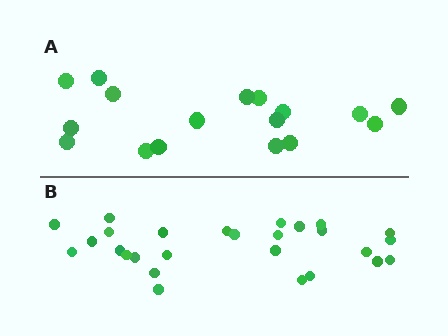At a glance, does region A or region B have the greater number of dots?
Region B (the bottom region) has more dots.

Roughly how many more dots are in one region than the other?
Region B has roughly 10 or so more dots than region A.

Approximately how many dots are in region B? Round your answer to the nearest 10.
About 30 dots. (The exact count is 27, which rounds to 30.)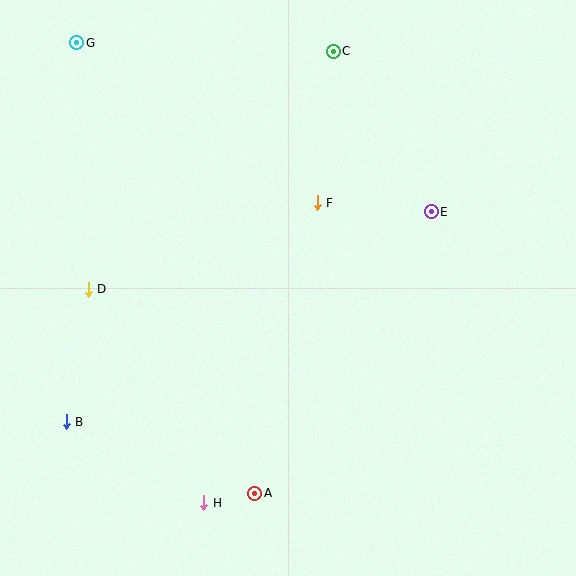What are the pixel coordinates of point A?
Point A is at (255, 493).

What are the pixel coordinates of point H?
Point H is at (204, 503).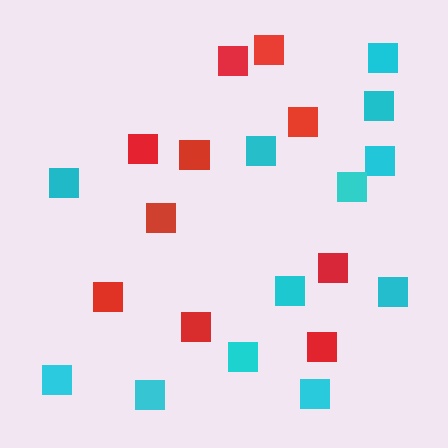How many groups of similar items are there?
There are 2 groups: one group of red squares (10) and one group of cyan squares (12).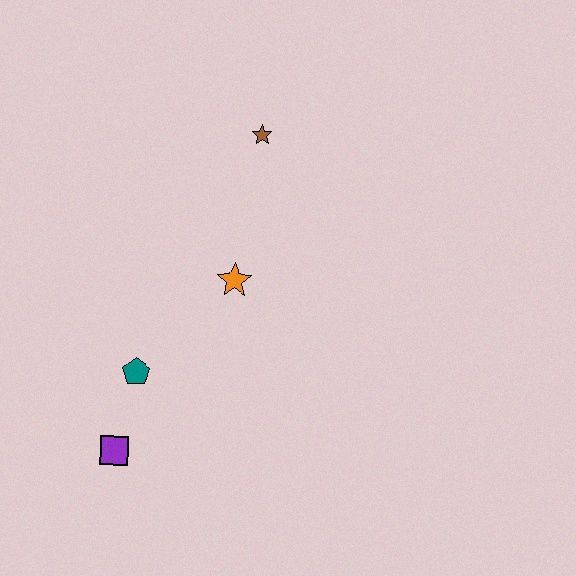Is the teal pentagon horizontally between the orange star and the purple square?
Yes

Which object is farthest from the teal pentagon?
The brown star is farthest from the teal pentagon.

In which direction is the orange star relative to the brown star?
The orange star is below the brown star.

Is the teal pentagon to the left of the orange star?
Yes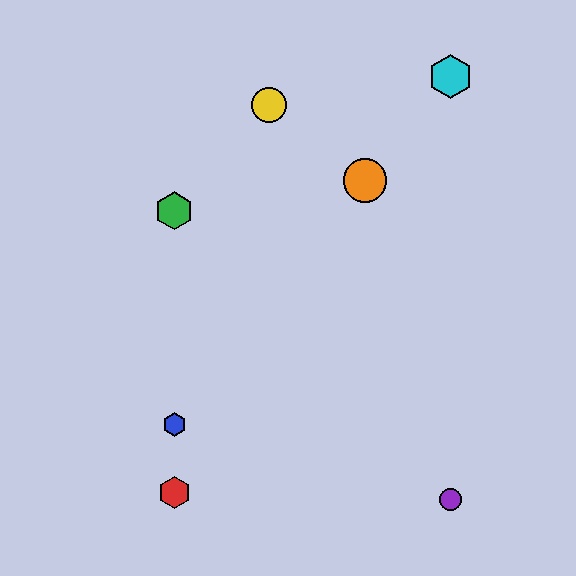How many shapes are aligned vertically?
3 shapes (the red hexagon, the blue hexagon, the green hexagon) are aligned vertically.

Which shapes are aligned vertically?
The red hexagon, the blue hexagon, the green hexagon are aligned vertically.